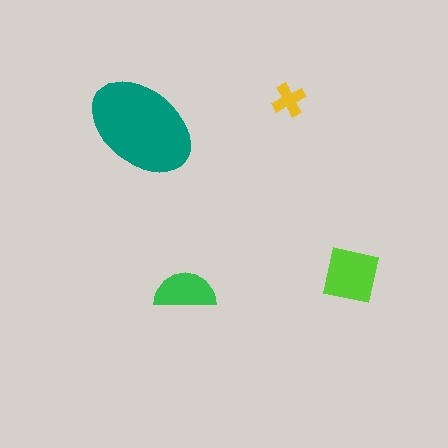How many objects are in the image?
There are 4 objects in the image.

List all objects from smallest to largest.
The yellow cross, the green semicircle, the lime square, the teal ellipse.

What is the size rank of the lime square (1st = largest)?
2nd.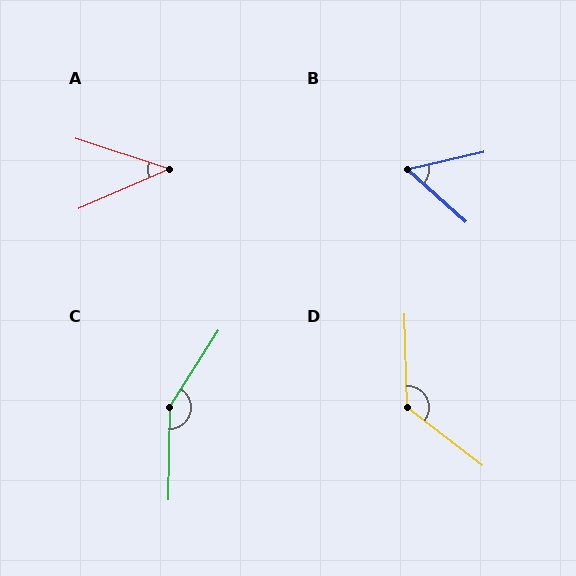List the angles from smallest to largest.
A (42°), B (55°), D (129°), C (148°).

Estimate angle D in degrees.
Approximately 129 degrees.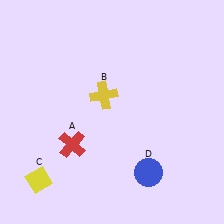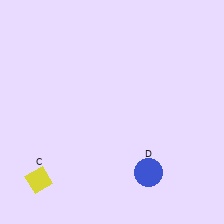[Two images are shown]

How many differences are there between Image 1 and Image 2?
There are 2 differences between the two images.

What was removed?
The red cross (A), the yellow cross (B) were removed in Image 2.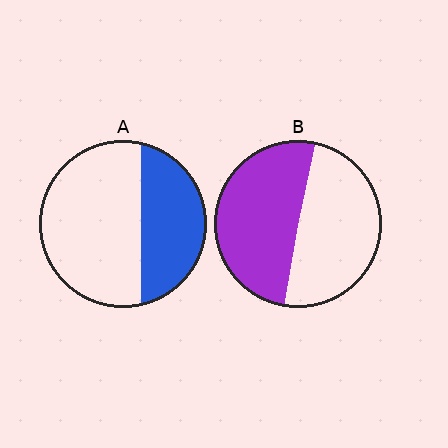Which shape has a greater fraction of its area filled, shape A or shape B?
Shape B.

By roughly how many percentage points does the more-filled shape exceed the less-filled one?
By roughly 15 percentage points (B over A).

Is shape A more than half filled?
No.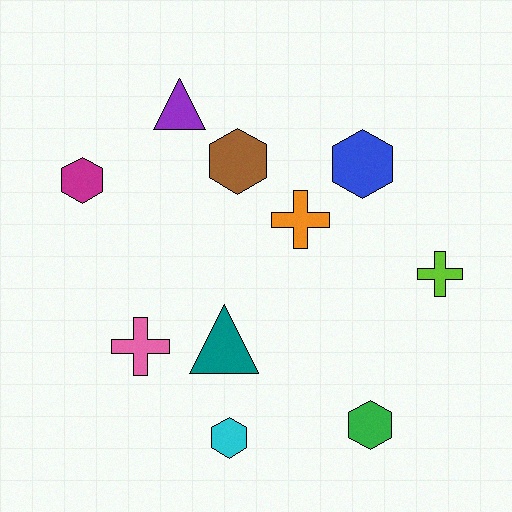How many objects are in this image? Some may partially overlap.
There are 10 objects.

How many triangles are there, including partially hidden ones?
There are 2 triangles.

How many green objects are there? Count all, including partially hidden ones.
There is 1 green object.